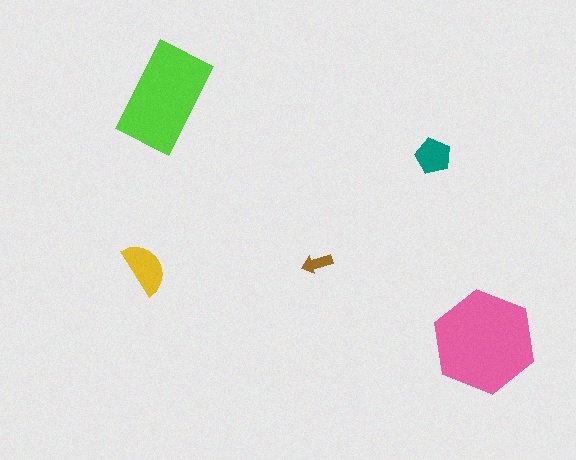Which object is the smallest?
The brown arrow.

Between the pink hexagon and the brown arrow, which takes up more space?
The pink hexagon.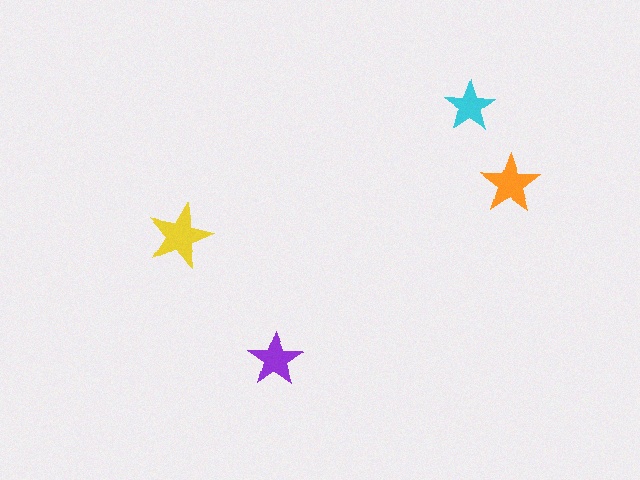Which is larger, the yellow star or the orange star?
The yellow one.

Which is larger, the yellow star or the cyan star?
The yellow one.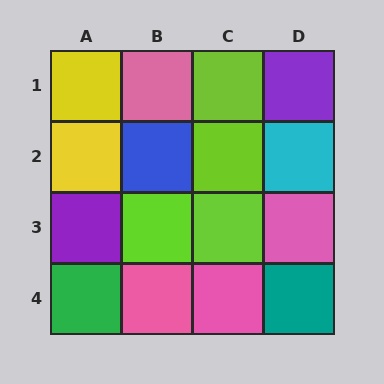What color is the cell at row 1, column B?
Pink.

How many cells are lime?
4 cells are lime.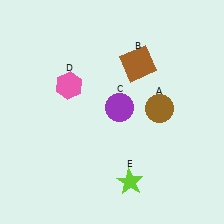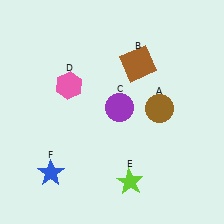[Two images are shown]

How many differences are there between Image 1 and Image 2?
There is 1 difference between the two images.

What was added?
A blue star (F) was added in Image 2.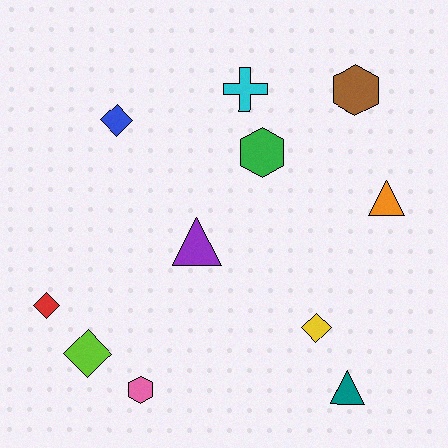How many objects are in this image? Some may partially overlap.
There are 11 objects.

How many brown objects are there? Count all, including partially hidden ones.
There is 1 brown object.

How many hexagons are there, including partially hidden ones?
There are 3 hexagons.